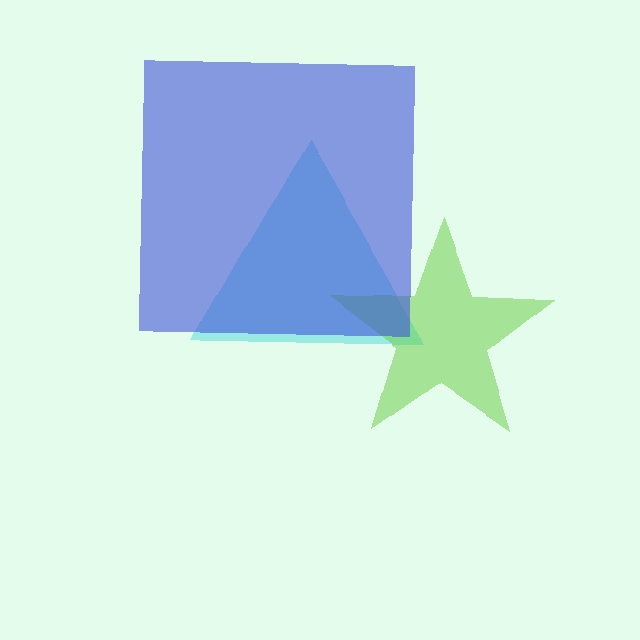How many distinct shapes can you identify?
There are 3 distinct shapes: a cyan triangle, a lime star, a blue square.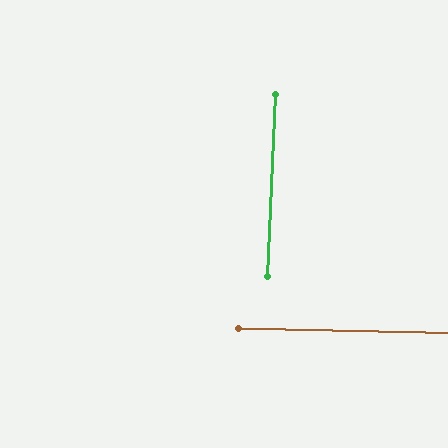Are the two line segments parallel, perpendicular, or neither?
Perpendicular — they meet at approximately 89°.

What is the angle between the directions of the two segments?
Approximately 89 degrees.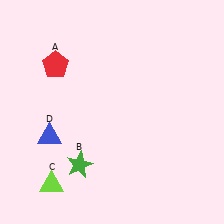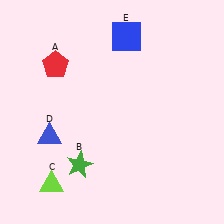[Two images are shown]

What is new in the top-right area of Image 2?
A blue square (E) was added in the top-right area of Image 2.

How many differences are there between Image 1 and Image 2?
There is 1 difference between the two images.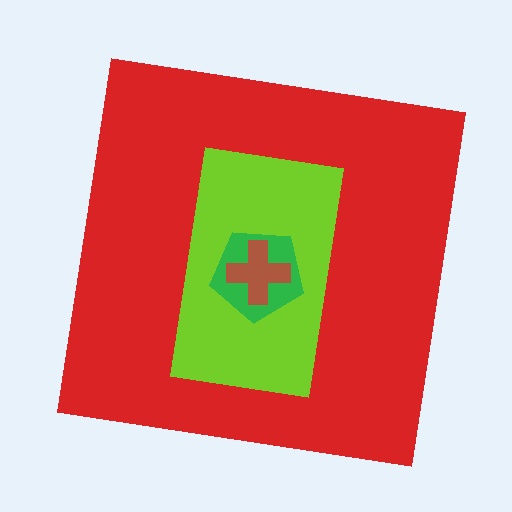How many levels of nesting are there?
4.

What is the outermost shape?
The red square.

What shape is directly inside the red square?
The lime rectangle.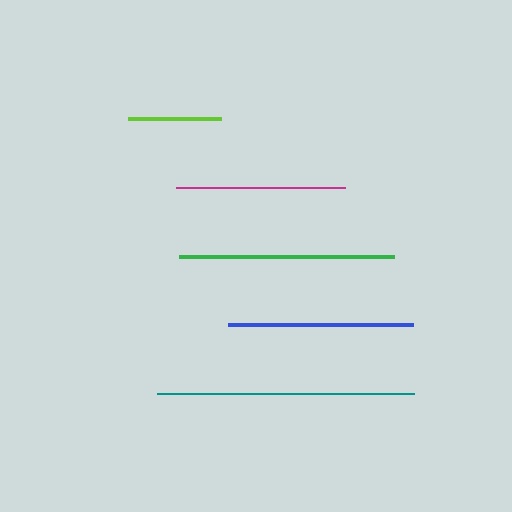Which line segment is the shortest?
The lime line is the shortest at approximately 94 pixels.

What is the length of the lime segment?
The lime segment is approximately 94 pixels long.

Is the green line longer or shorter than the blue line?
The green line is longer than the blue line.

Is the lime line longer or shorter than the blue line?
The blue line is longer than the lime line.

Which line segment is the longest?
The teal line is the longest at approximately 258 pixels.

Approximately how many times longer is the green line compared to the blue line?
The green line is approximately 1.2 times the length of the blue line.